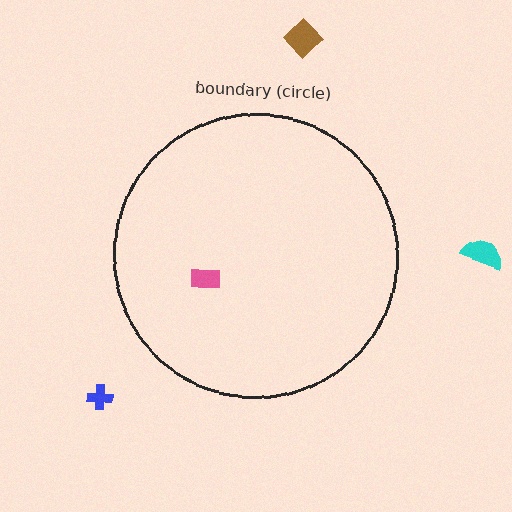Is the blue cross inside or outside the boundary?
Outside.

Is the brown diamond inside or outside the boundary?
Outside.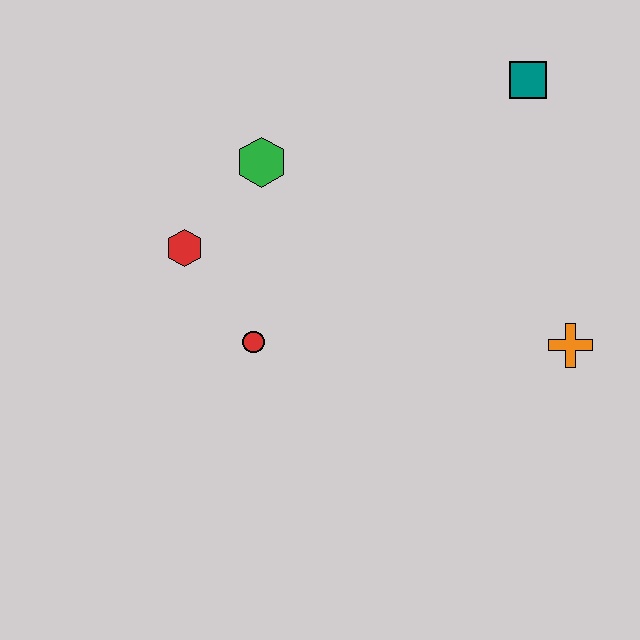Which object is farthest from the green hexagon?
The orange cross is farthest from the green hexagon.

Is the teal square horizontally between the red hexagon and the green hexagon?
No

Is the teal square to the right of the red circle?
Yes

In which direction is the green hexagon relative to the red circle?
The green hexagon is above the red circle.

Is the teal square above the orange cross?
Yes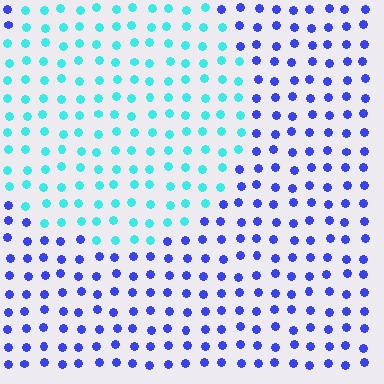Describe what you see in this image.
The image is filled with small blue elements in a uniform arrangement. A circle-shaped region is visible where the elements are tinted to a slightly different hue, forming a subtle color boundary.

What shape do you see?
I see a circle.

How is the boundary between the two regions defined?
The boundary is defined purely by a slight shift in hue (about 59 degrees). Spacing, size, and orientation are identical on both sides.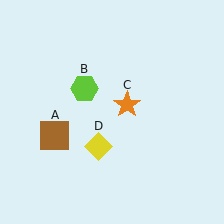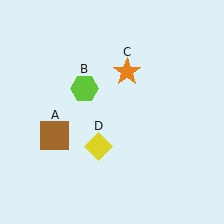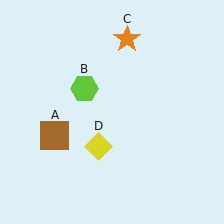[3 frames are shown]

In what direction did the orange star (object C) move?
The orange star (object C) moved up.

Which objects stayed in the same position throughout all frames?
Brown square (object A) and lime hexagon (object B) and yellow diamond (object D) remained stationary.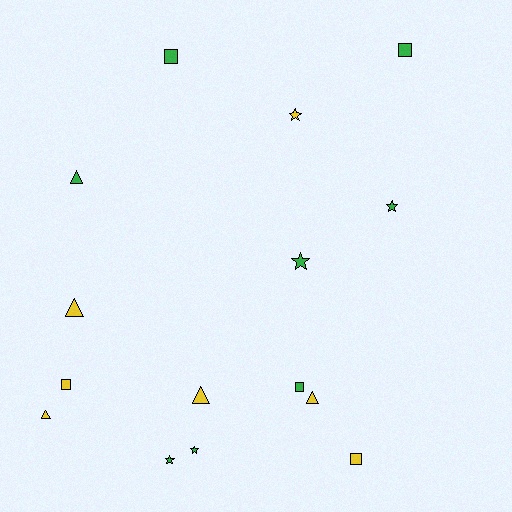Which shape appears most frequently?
Star, with 5 objects.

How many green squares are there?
There are 3 green squares.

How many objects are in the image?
There are 15 objects.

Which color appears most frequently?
Green, with 8 objects.